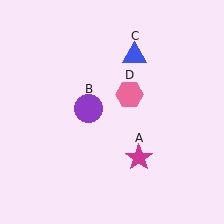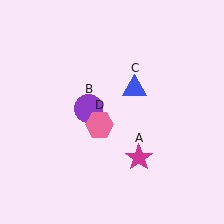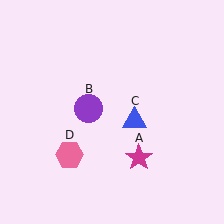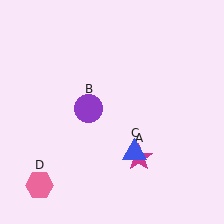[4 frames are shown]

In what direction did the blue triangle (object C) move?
The blue triangle (object C) moved down.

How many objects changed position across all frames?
2 objects changed position: blue triangle (object C), pink hexagon (object D).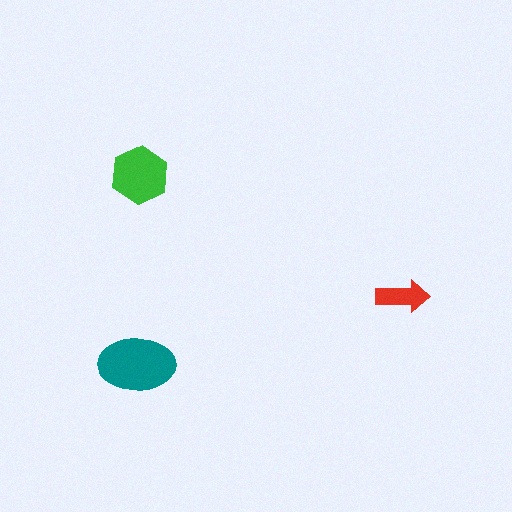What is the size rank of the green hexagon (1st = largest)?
2nd.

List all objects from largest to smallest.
The teal ellipse, the green hexagon, the red arrow.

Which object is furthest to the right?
The red arrow is rightmost.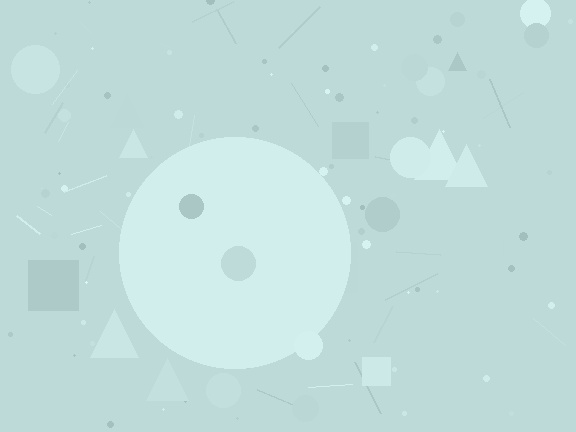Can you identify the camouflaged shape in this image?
The camouflaged shape is a circle.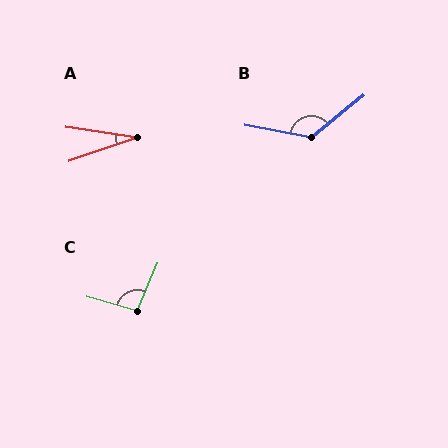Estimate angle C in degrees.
Approximately 97 degrees.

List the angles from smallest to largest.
A (28°), C (97°), B (131°).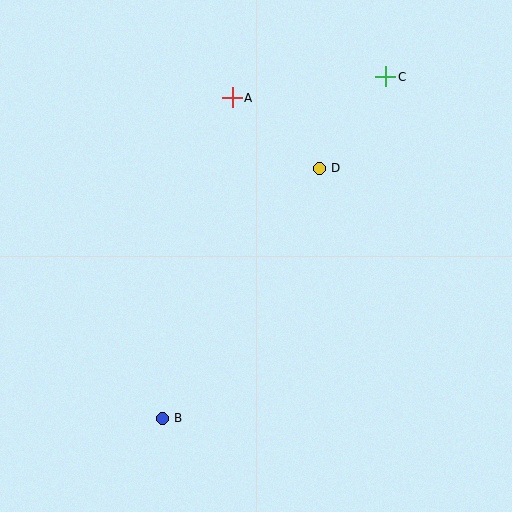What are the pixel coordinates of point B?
Point B is at (162, 418).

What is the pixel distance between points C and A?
The distance between C and A is 155 pixels.